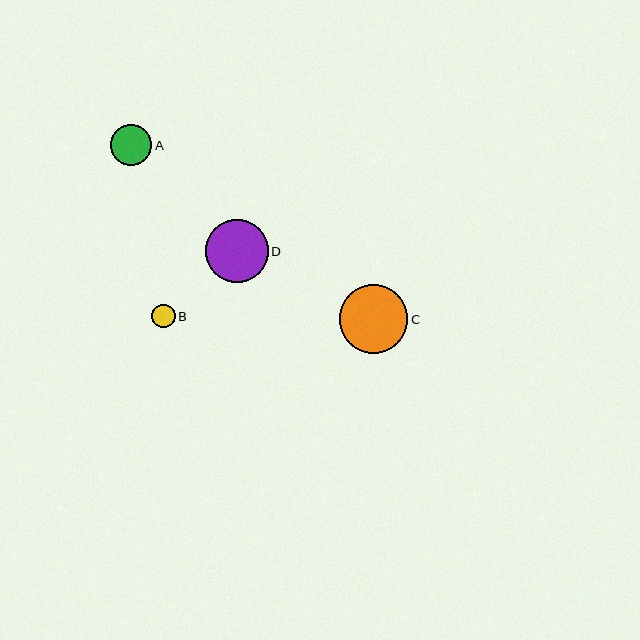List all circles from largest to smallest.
From largest to smallest: C, D, A, B.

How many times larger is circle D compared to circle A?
Circle D is approximately 1.5 times the size of circle A.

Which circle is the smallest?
Circle B is the smallest with a size of approximately 24 pixels.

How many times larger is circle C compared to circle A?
Circle C is approximately 1.7 times the size of circle A.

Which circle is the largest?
Circle C is the largest with a size of approximately 69 pixels.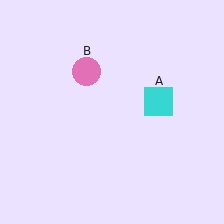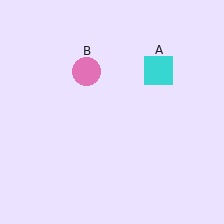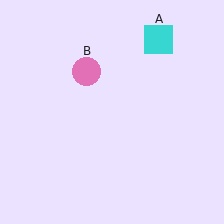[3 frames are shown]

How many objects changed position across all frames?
1 object changed position: cyan square (object A).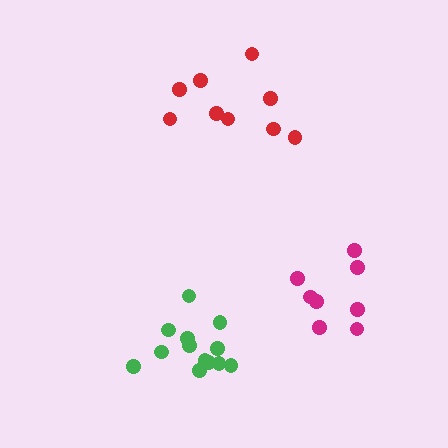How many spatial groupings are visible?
There are 3 spatial groupings.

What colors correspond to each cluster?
The clusters are colored: green, red, magenta.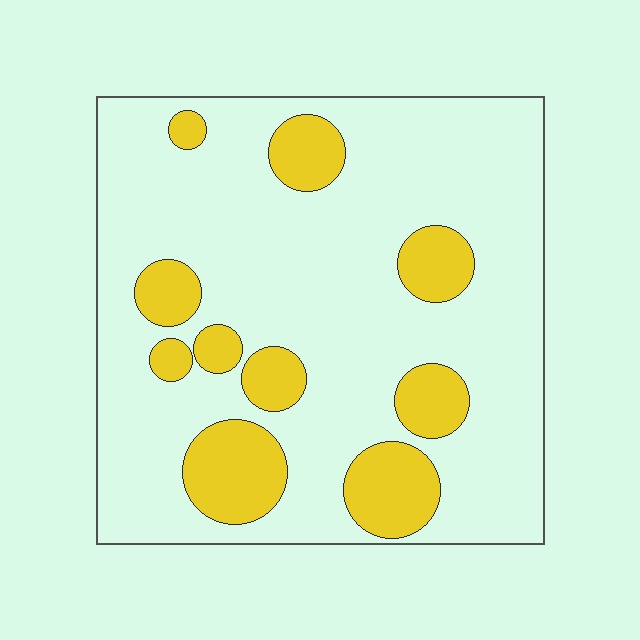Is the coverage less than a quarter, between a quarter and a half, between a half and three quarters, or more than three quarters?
Less than a quarter.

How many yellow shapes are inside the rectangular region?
10.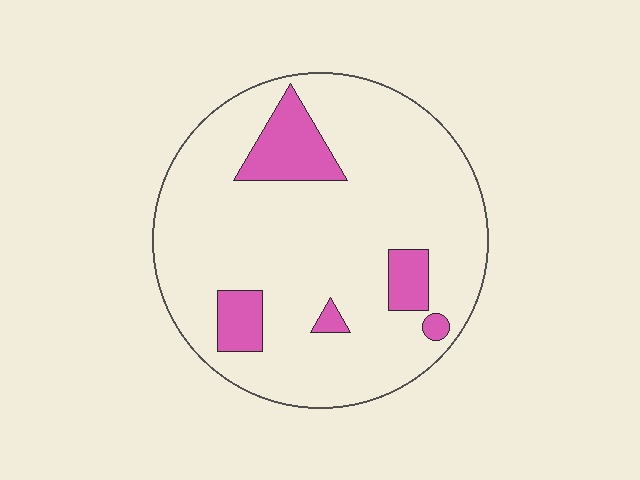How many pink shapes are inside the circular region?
5.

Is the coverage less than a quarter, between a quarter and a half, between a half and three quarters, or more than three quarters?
Less than a quarter.